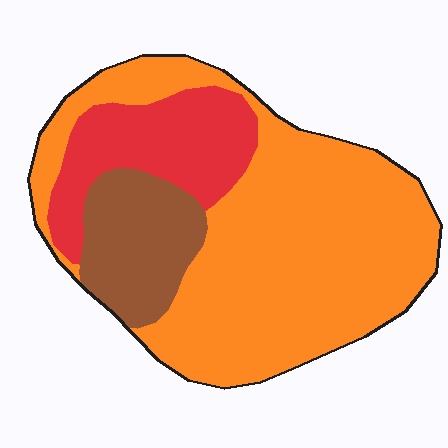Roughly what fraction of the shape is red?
Red covers around 20% of the shape.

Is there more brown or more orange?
Orange.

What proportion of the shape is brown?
Brown covers about 15% of the shape.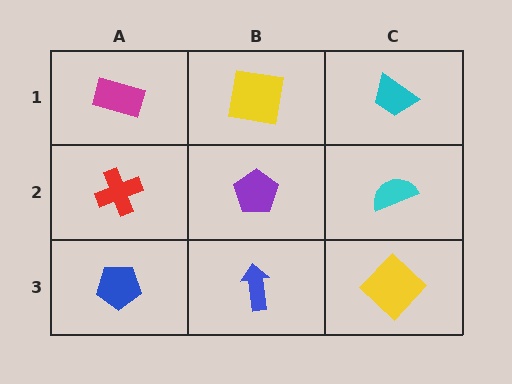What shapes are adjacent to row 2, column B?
A yellow square (row 1, column B), a blue arrow (row 3, column B), a red cross (row 2, column A), a cyan semicircle (row 2, column C).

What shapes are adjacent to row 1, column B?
A purple pentagon (row 2, column B), a magenta rectangle (row 1, column A), a cyan trapezoid (row 1, column C).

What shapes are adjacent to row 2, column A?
A magenta rectangle (row 1, column A), a blue pentagon (row 3, column A), a purple pentagon (row 2, column B).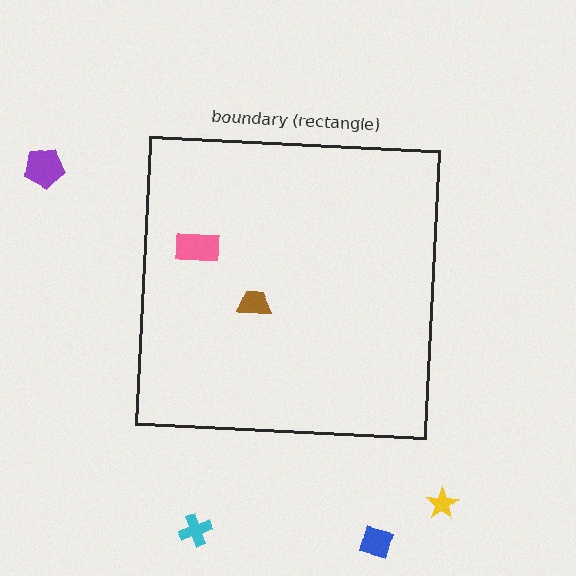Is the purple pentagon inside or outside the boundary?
Outside.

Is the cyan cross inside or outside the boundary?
Outside.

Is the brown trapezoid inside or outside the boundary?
Inside.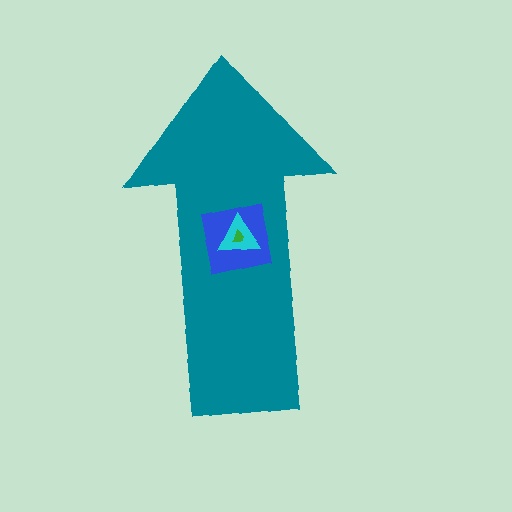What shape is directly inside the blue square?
The cyan triangle.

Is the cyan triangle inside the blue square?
Yes.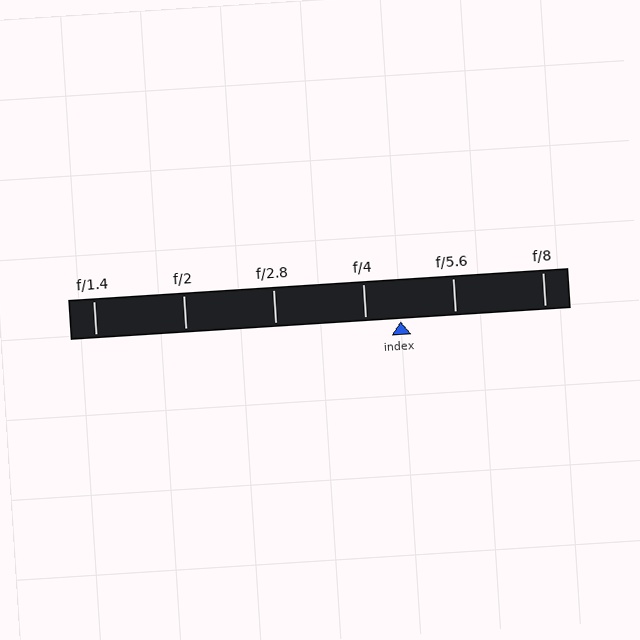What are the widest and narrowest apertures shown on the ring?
The widest aperture shown is f/1.4 and the narrowest is f/8.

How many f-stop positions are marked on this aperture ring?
There are 6 f-stop positions marked.